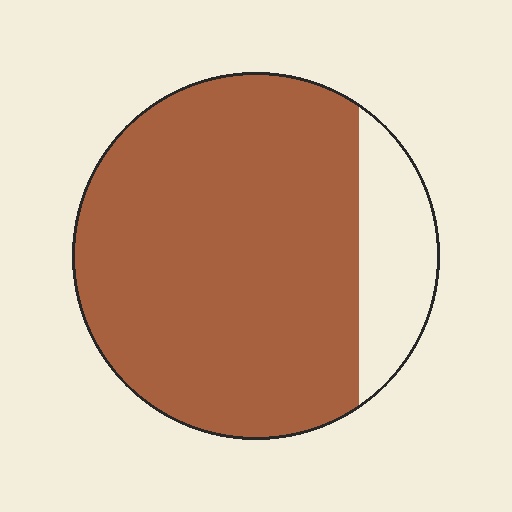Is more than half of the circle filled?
Yes.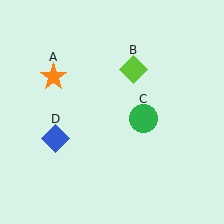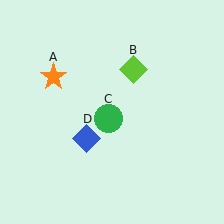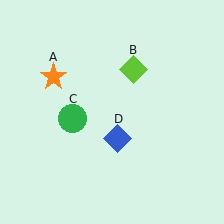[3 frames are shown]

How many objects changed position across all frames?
2 objects changed position: green circle (object C), blue diamond (object D).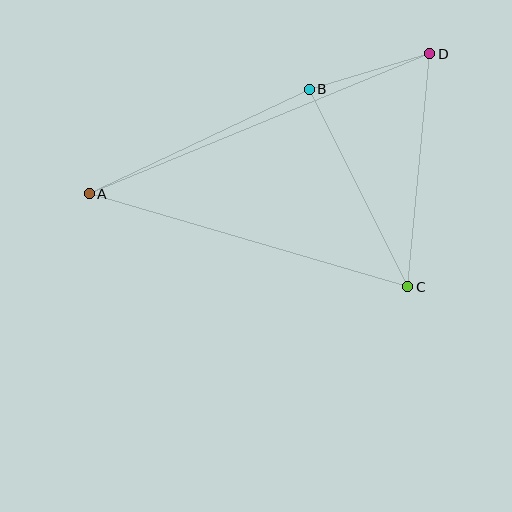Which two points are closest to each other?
Points B and D are closest to each other.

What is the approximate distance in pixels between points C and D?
The distance between C and D is approximately 234 pixels.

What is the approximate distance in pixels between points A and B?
The distance between A and B is approximately 243 pixels.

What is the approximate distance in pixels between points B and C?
The distance between B and C is approximately 220 pixels.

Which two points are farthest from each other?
Points A and D are farthest from each other.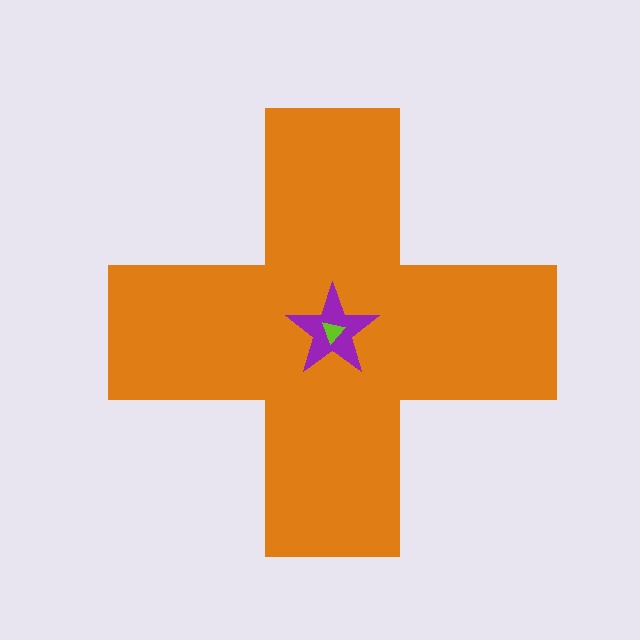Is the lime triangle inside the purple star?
Yes.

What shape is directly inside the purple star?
The lime triangle.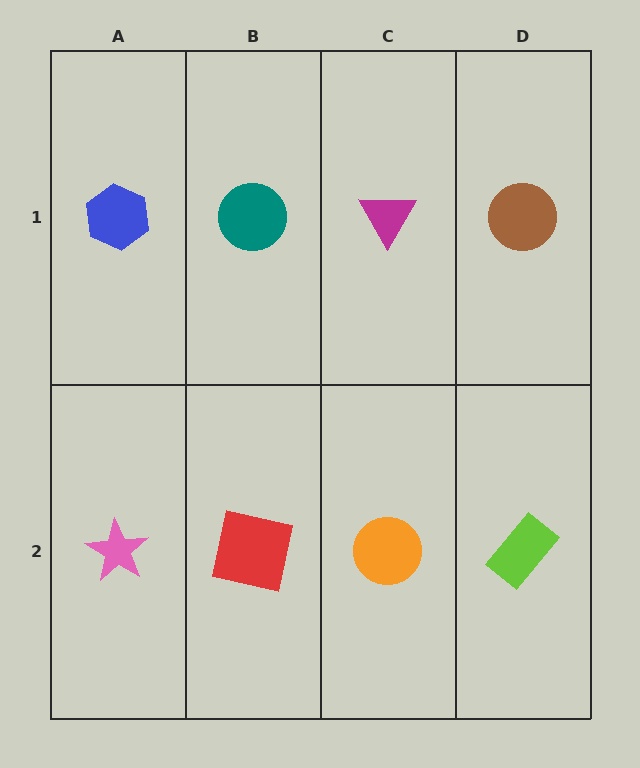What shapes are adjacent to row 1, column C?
An orange circle (row 2, column C), a teal circle (row 1, column B), a brown circle (row 1, column D).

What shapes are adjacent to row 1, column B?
A red square (row 2, column B), a blue hexagon (row 1, column A), a magenta triangle (row 1, column C).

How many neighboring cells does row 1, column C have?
3.